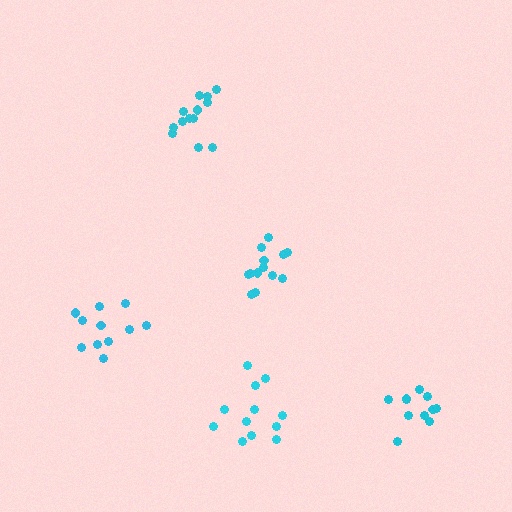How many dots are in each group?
Group 1: 11 dots, Group 2: 11 dots, Group 3: 12 dots, Group 4: 13 dots, Group 5: 13 dots (60 total).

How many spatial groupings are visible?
There are 5 spatial groupings.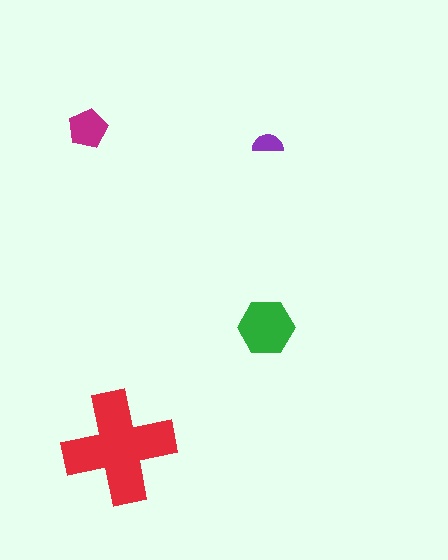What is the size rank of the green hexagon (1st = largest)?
2nd.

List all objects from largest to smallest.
The red cross, the green hexagon, the magenta pentagon, the purple semicircle.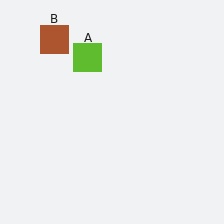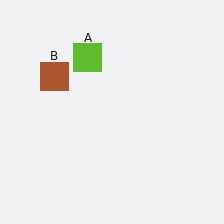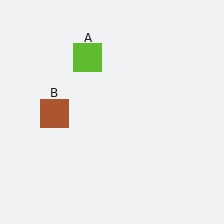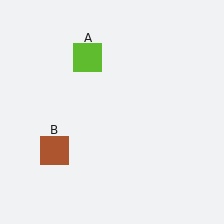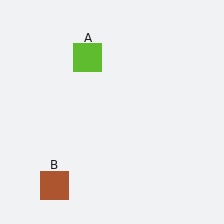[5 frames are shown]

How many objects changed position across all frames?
1 object changed position: brown square (object B).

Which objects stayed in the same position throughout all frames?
Lime square (object A) remained stationary.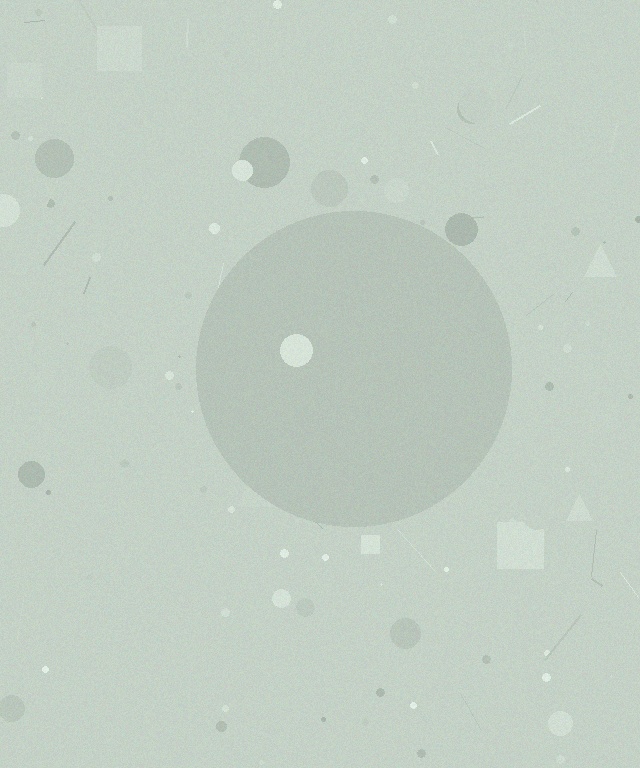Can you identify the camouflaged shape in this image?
The camouflaged shape is a circle.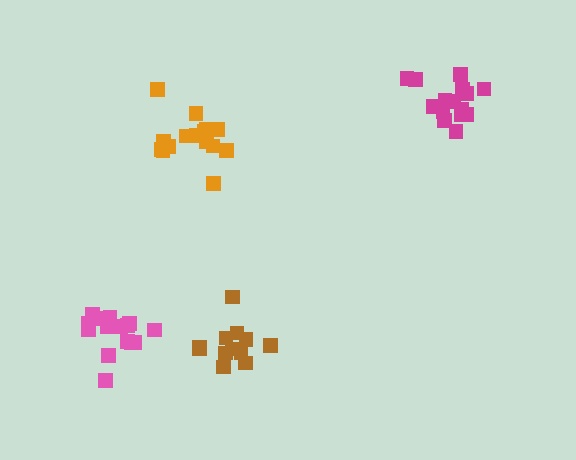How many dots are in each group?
Group 1: 15 dots, Group 2: 15 dots, Group 3: 15 dots, Group 4: 12 dots (57 total).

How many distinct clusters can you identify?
There are 4 distinct clusters.